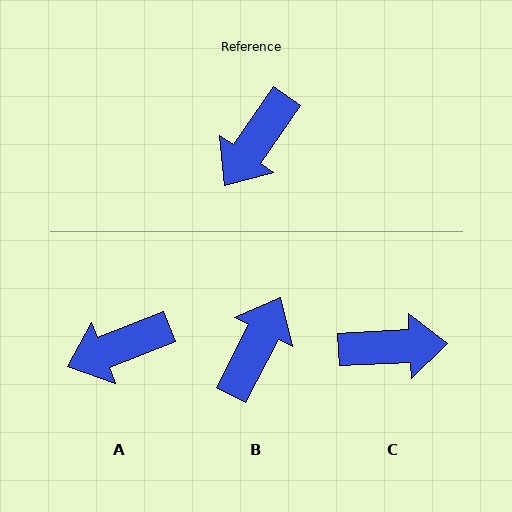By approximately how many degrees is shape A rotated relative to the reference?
Approximately 33 degrees clockwise.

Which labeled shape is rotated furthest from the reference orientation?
B, about 172 degrees away.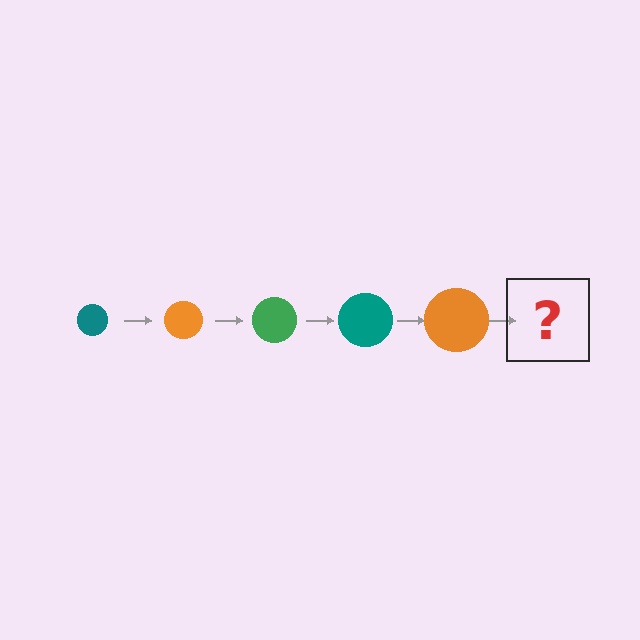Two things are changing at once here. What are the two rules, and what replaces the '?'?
The two rules are that the circle grows larger each step and the color cycles through teal, orange, and green. The '?' should be a green circle, larger than the previous one.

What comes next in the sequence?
The next element should be a green circle, larger than the previous one.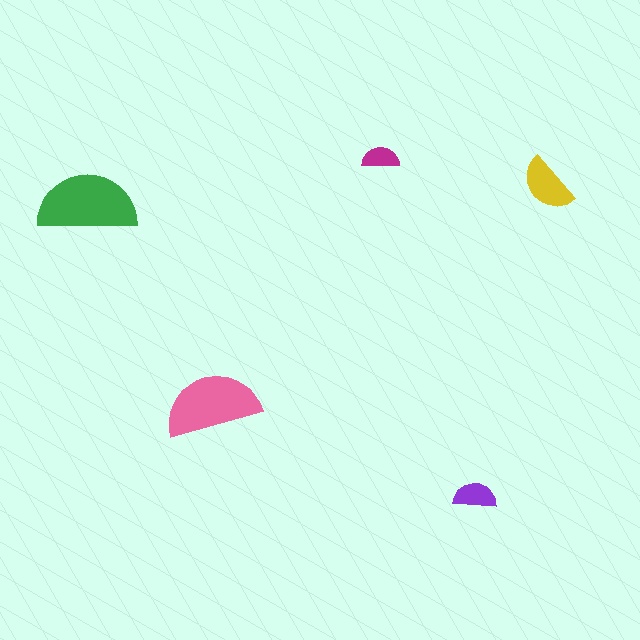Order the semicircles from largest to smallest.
the green one, the pink one, the yellow one, the purple one, the magenta one.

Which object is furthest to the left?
The green semicircle is leftmost.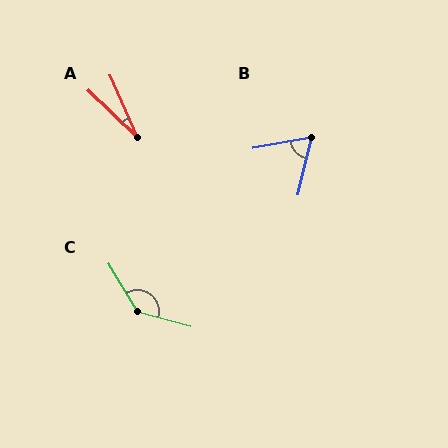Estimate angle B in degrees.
Approximately 67 degrees.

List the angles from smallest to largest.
A (22°), B (67°), C (136°).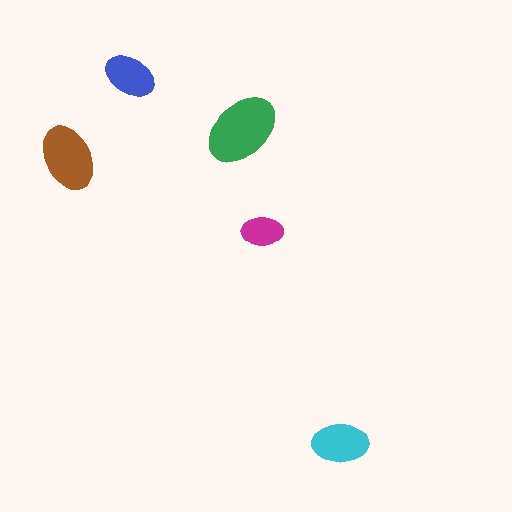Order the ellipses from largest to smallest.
the green one, the brown one, the cyan one, the blue one, the magenta one.